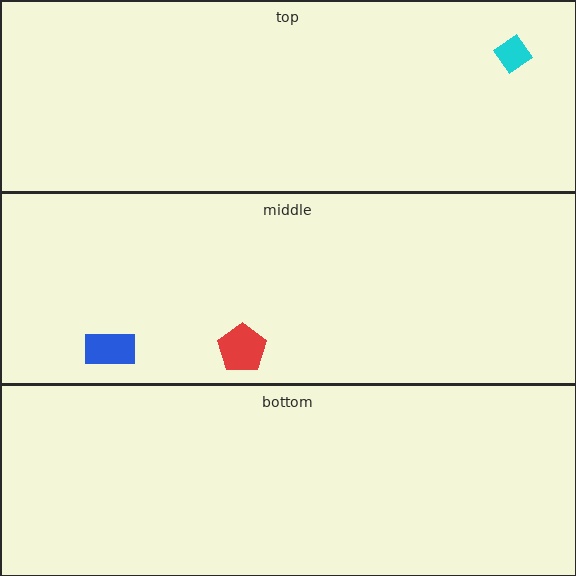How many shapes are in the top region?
1.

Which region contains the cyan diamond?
The top region.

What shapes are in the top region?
The cyan diamond.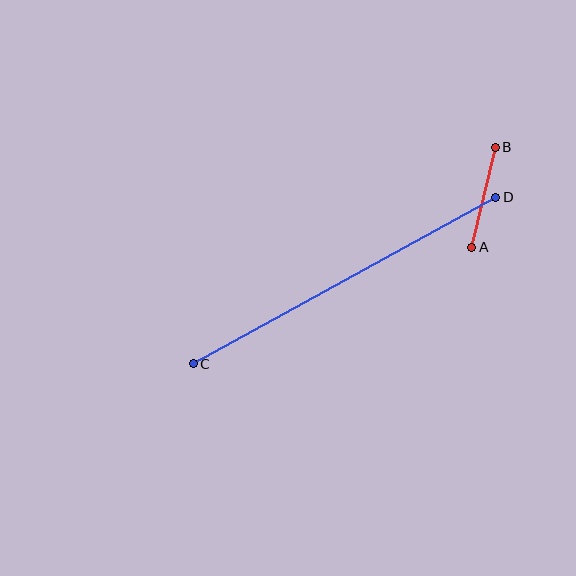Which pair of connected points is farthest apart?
Points C and D are farthest apart.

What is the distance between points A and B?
The distance is approximately 103 pixels.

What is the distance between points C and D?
The distance is approximately 345 pixels.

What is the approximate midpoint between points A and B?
The midpoint is at approximately (483, 197) pixels.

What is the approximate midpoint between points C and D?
The midpoint is at approximately (345, 281) pixels.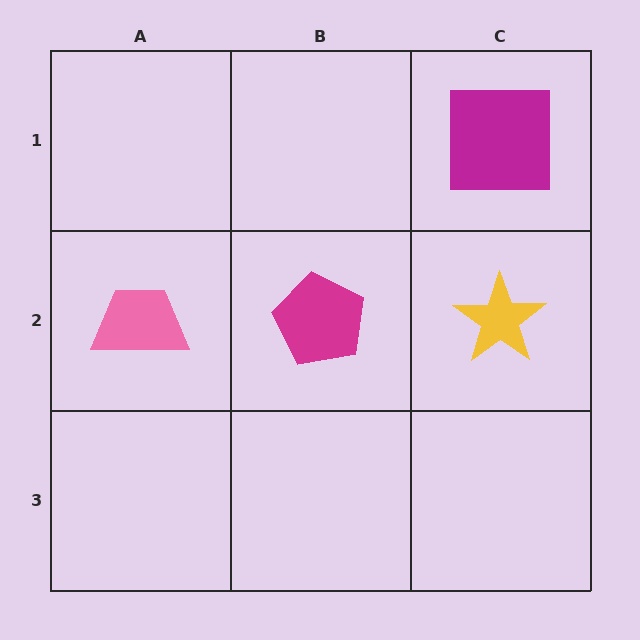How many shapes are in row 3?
0 shapes.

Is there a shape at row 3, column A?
No, that cell is empty.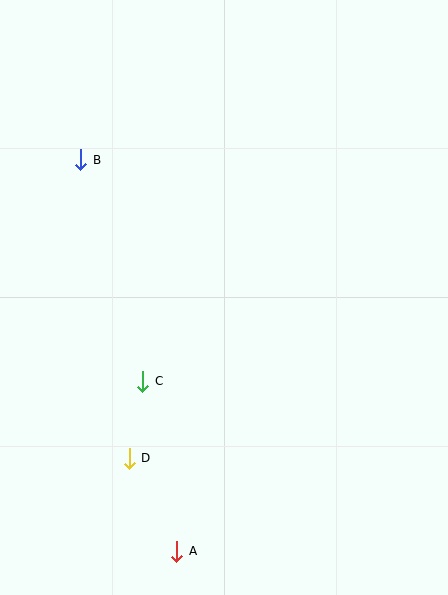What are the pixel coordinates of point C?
Point C is at (143, 381).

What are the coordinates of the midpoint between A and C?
The midpoint between A and C is at (160, 466).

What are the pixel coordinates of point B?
Point B is at (81, 160).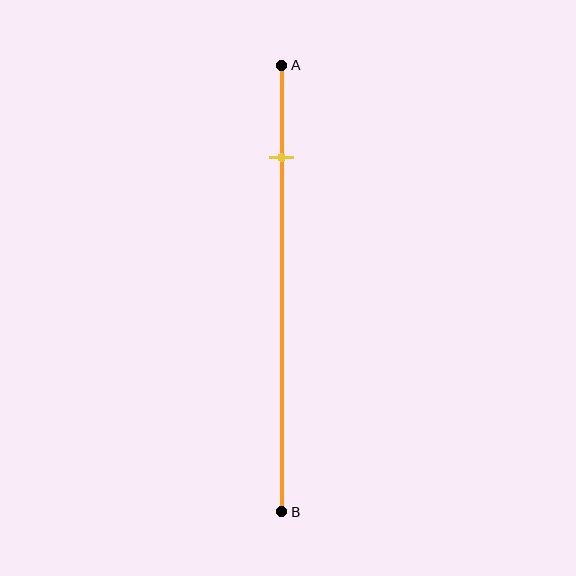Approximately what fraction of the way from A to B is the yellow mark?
The yellow mark is approximately 20% of the way from A to B.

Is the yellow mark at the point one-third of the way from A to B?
No, the mark is at about 20% from A, not at the 33% one-third point.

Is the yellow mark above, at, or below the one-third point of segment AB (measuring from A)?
The yellow mark is above the one-third point of segment AB.